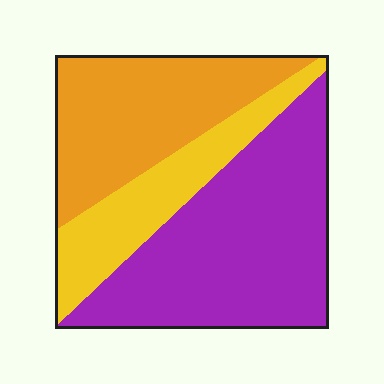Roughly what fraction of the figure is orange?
Orange takes up between a sixth and a third of the figure.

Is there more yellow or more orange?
Orange.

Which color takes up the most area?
Purple, at roughly 50%.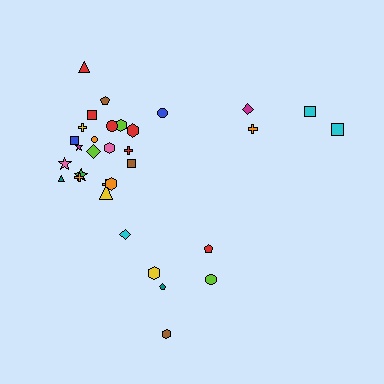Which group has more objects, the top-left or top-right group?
The top-left group.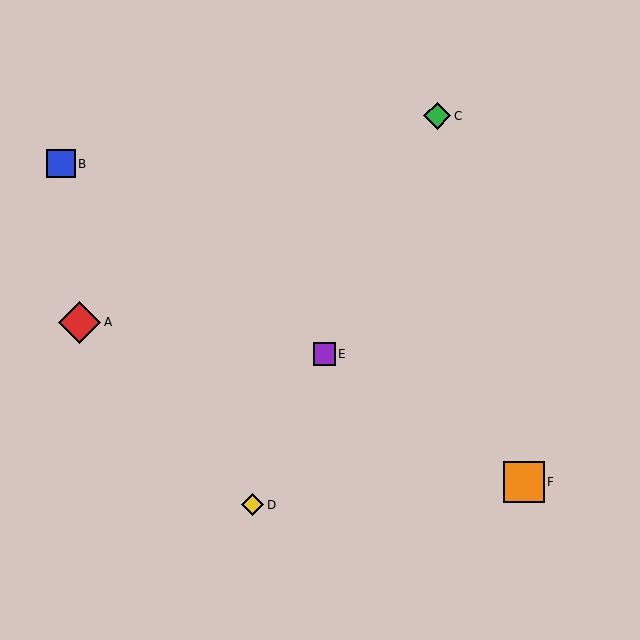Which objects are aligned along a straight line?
Objects C, D, E are aligned along a straight line.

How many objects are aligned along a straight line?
3 objects (C, D, E) are aligned along a straight line.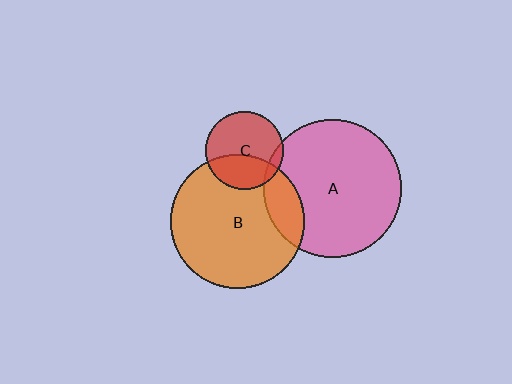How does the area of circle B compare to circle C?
Approximately 3.0 times.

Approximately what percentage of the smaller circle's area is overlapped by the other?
Approximately 10%.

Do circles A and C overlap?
Yes.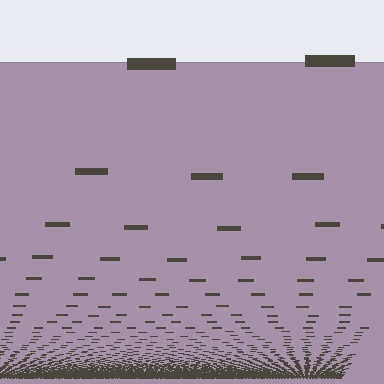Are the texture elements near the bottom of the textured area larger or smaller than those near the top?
Smaller. The gradient is inverted — elements near the bottom are smaller and denser.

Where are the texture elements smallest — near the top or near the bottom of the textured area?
Near the bottom.